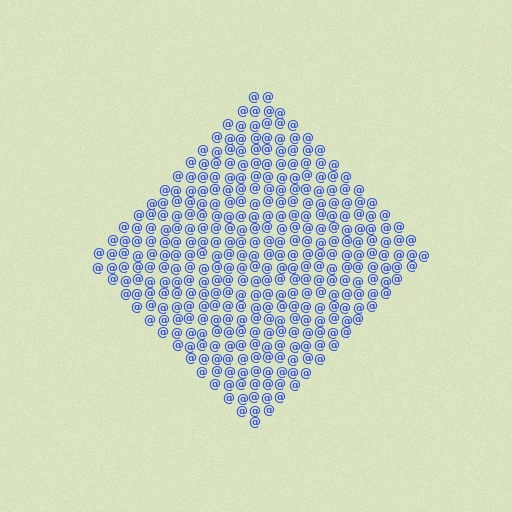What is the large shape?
The large shape is a diamond.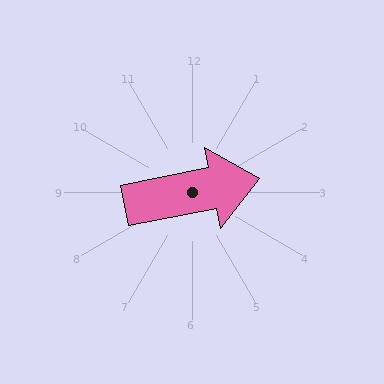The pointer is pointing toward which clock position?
Roughly 3 o'clock.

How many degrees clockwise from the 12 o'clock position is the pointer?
Approximately 79 degrees.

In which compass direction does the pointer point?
East.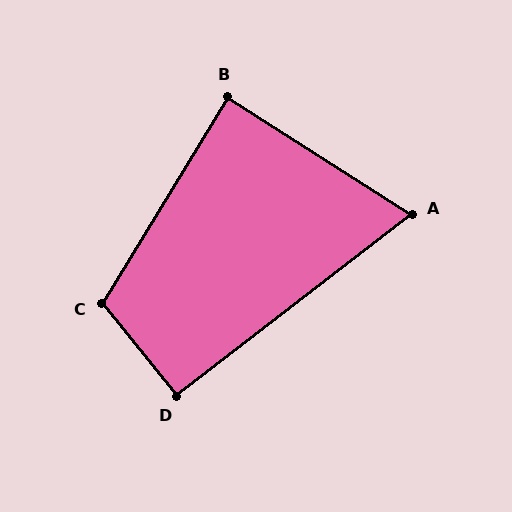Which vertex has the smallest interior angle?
A, at approximately 70 degrees.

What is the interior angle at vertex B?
Approximately 89 degrees (approximately right).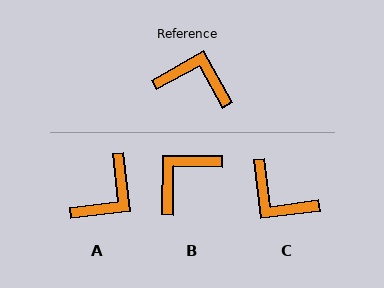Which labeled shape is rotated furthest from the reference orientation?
C, about 158 degrees away.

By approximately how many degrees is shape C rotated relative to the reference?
Approximately 158 degrees counter-clockwise.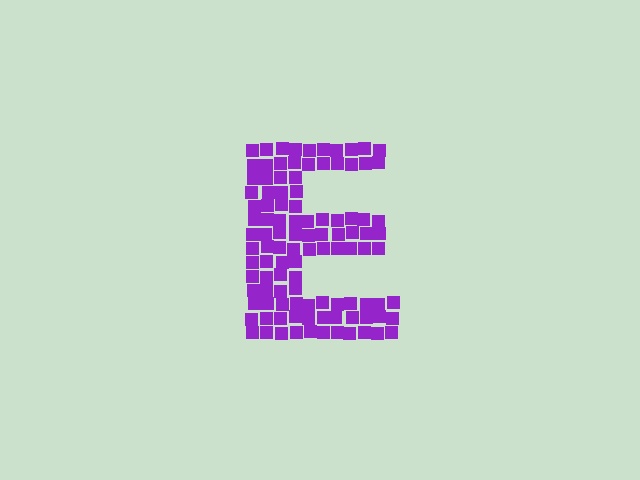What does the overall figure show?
The overall figure shows the letter E.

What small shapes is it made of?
It is made of small squares.